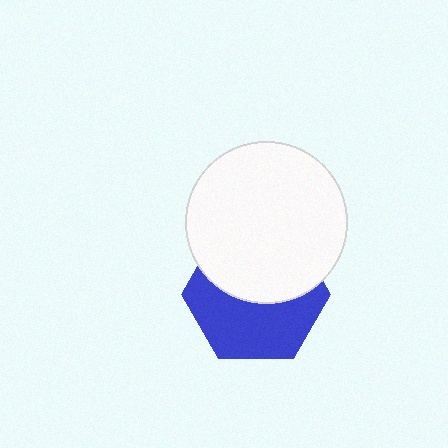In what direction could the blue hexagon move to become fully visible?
The blue hexagon could move down. That would shift it out from behind the white circle entirely.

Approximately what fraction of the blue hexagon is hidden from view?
Roughly 48% of the blue hexagon is hidden behind the white circle.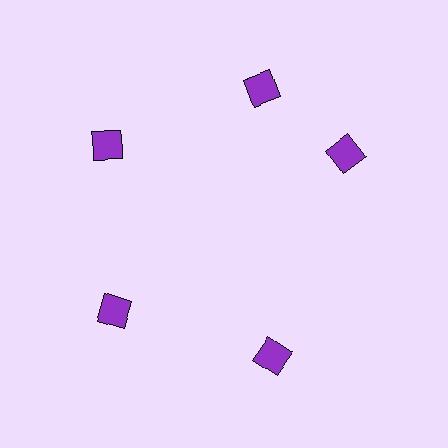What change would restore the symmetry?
The symmetry would be restored by rotating it back into even spacing with its neighbors so that all 5 squares sit at equal angles and equal distance from the center.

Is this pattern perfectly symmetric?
No. The 5 purple squares are arranged in a ring, but one element near the 3 o'clock position is rotated out of alignment along the ring, breaking the 5-fold rotational symmetry.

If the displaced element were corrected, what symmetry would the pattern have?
It would have 5-fold rotational symmetry — the pattern would map onto itself every 72 degrees.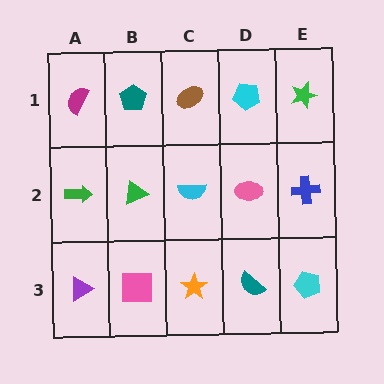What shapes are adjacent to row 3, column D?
A pink ellipse (row 2, column D), an orange star (row 3, column C), a cyan pentagon (row 3, column E).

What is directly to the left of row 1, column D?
A brown ellipse.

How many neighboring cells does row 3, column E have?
2.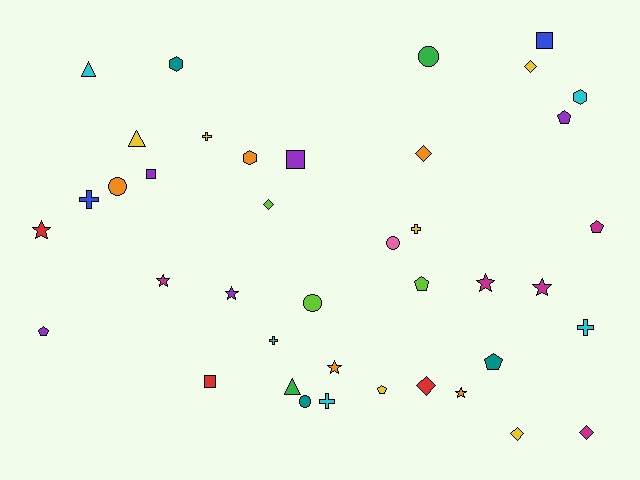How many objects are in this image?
There are 40 objects.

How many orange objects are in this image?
There are 5 orange objects.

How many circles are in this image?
There are 5 circles.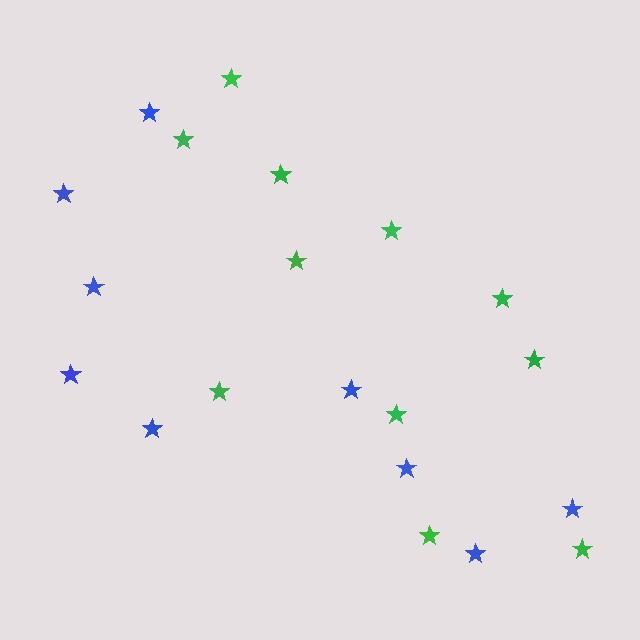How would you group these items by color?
There are 2 groups: one group of green stars (11) and one group of blue stars (9).